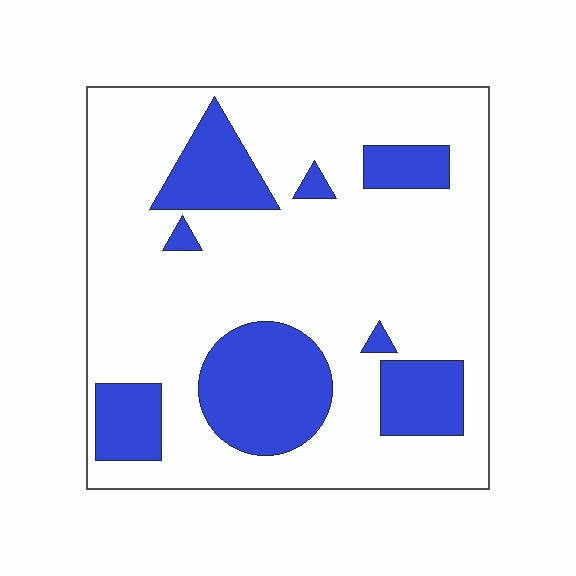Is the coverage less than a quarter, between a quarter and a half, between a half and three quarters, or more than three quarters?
Less than a quarter.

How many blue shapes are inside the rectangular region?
8.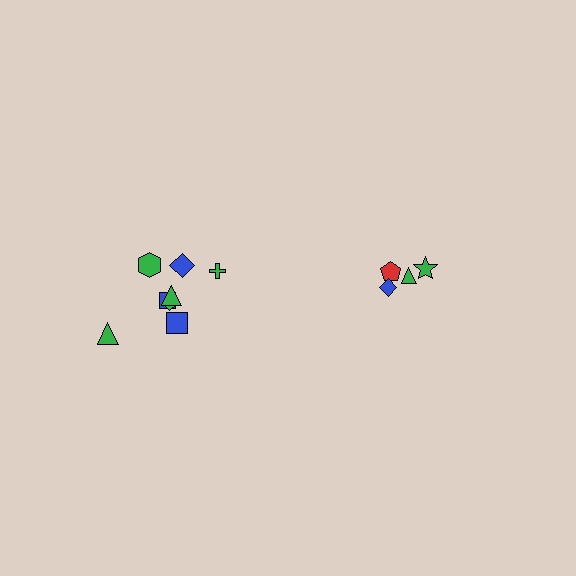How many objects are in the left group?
There are 8 objects.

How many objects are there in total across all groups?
There are 12 objects.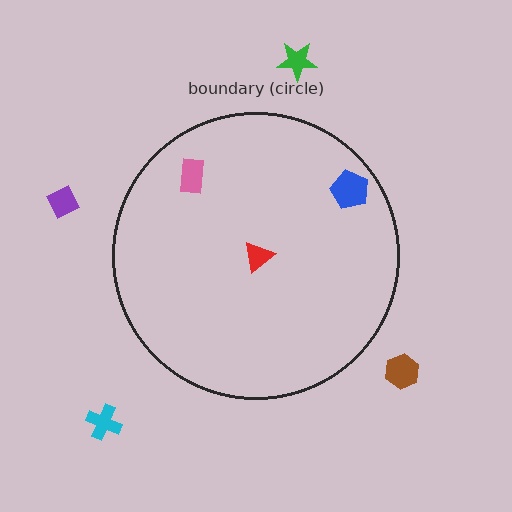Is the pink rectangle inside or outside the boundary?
Inside.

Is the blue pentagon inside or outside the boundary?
Inside.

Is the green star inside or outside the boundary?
Outside.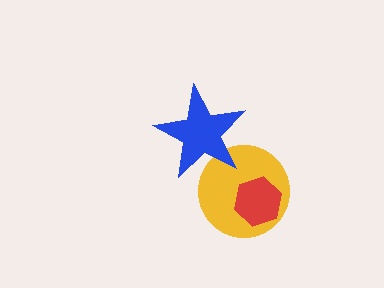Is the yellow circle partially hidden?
Yes, it is partially covered by another shape.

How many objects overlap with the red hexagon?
1 object overlaps with the red hexagon.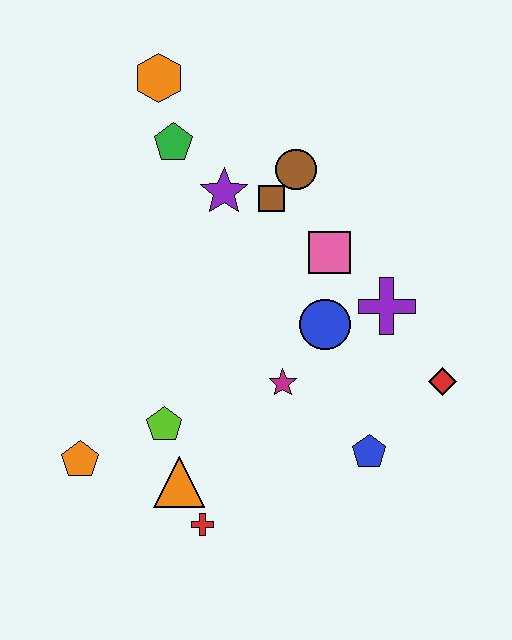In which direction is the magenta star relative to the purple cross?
The magenta star is to the left of the purple cross.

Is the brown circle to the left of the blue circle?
Yes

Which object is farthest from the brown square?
The red cross is farthest from the brown square.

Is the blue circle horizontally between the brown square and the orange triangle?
No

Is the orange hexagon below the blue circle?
No